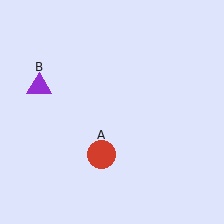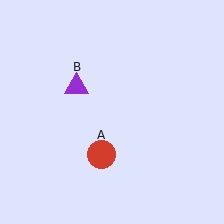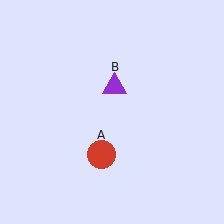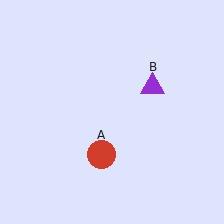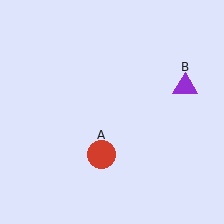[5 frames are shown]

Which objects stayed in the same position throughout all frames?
Red circle (object A) remained stationary.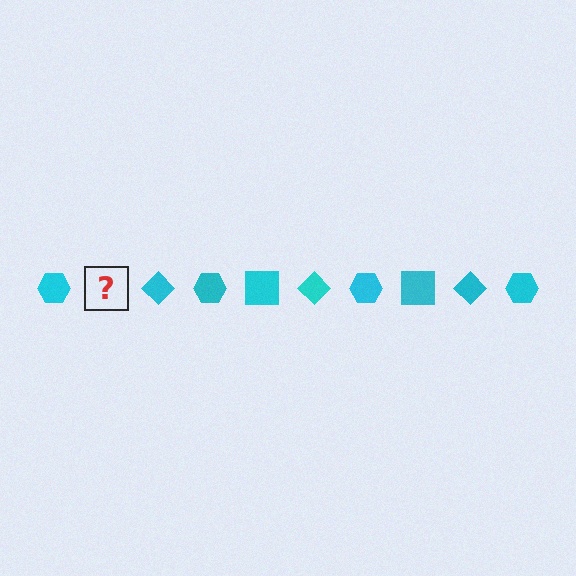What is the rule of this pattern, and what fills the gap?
The rule is that the pattern cycles through hexagon, square, diamond shapes in cyan. The gap should be filled with a cyan square.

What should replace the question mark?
The question mark should be replaced with a cyan square.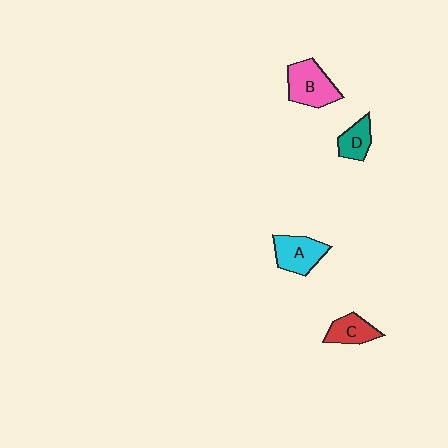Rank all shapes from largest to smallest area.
From largest to smallest: B (pink), A (cyan), C (red), D (teal).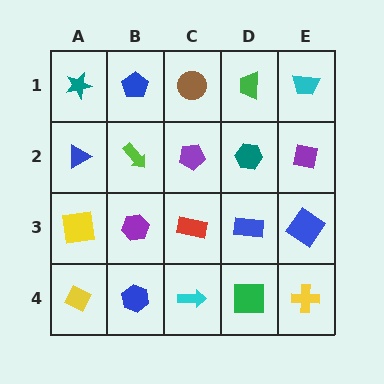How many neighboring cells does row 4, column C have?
3.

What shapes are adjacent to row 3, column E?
A purple square (row 2, column E), a yellow cross (row 4, column E), a blue rectangle (row 3, column D).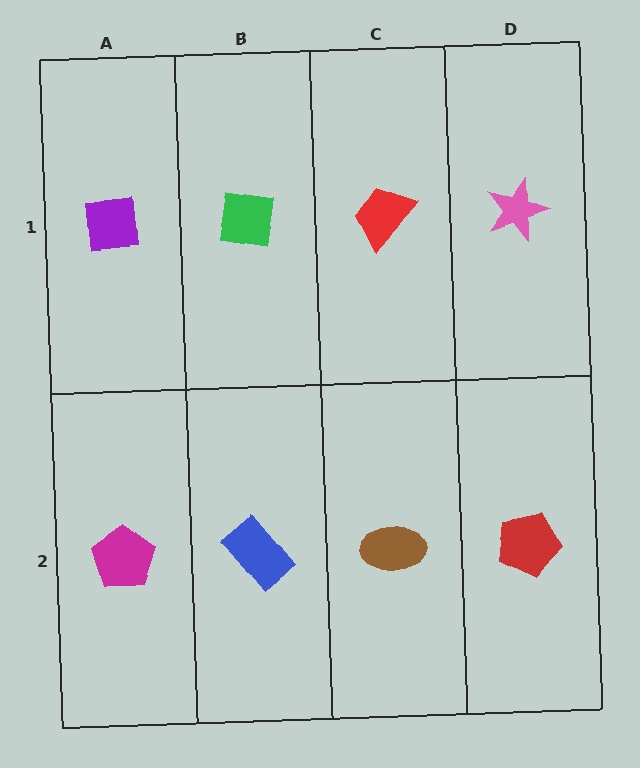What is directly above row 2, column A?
A purple square.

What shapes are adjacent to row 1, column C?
A brown ellipse (row 2, column C), a green square (row 1, column B), a pink star (row 1, column D).